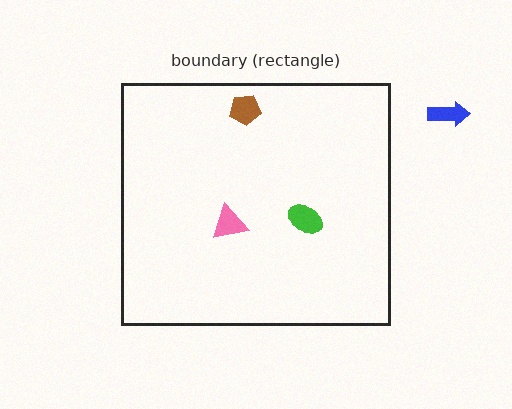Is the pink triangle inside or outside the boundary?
Inside.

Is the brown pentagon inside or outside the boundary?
Inside.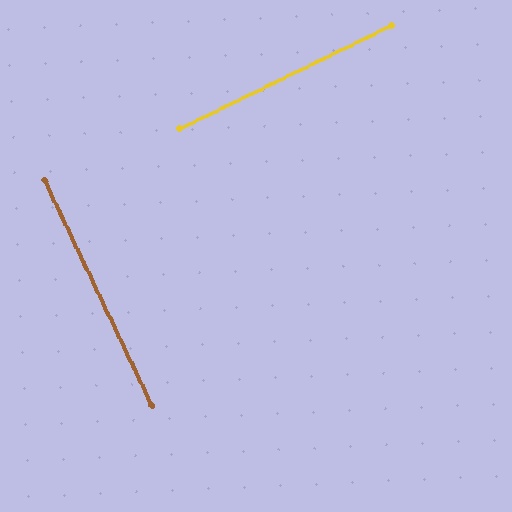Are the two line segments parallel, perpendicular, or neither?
Perpendicular — they meet at approximately 89°.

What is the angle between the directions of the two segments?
Approximately 89 degrees.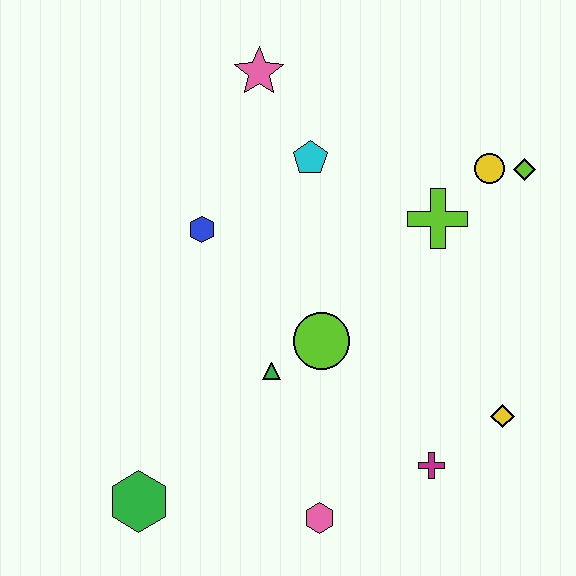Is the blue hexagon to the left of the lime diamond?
Yes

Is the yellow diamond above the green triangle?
No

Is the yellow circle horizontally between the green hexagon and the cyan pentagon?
No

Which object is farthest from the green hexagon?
The lime diamond is farthest from the green hexagon.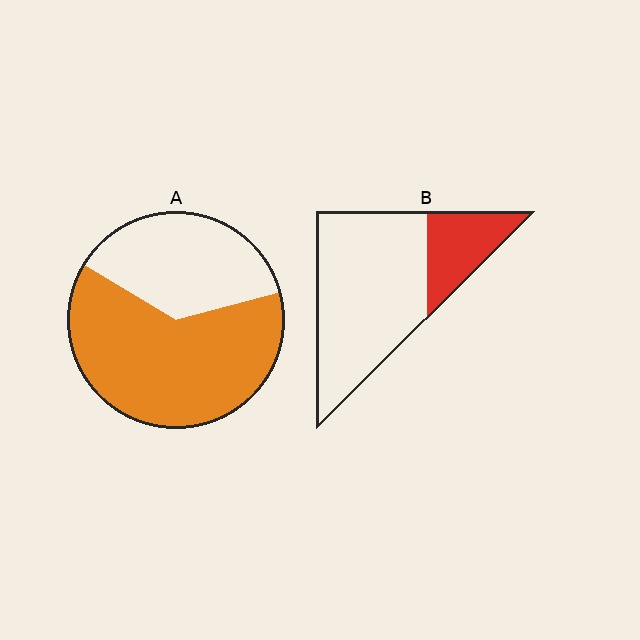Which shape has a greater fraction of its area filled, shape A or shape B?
Shape A.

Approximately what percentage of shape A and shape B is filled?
A is approximately 65% and B is approximately 25%.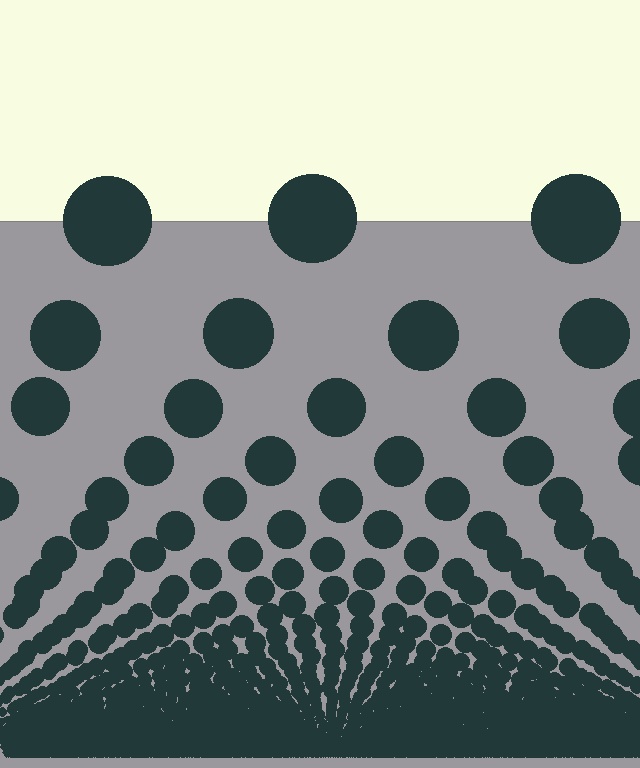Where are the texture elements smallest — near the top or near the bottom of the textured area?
Near the bottom.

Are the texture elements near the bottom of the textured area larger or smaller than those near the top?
Smaller. The gradient is inverted — elements near the bottom are smaller and denser.